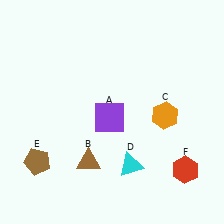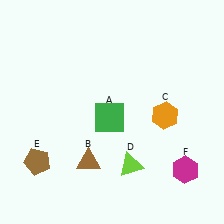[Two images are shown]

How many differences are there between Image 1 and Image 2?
There are 3 differences between the two images.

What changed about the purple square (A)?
In Image 1, A is purple. In Image 2, it changed to green.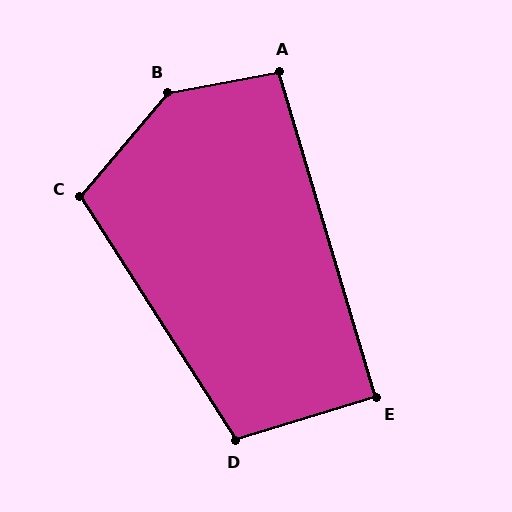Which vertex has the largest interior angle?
B, at approximately 141 degrees.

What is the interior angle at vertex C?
Approximately 107 degrees (obtuse).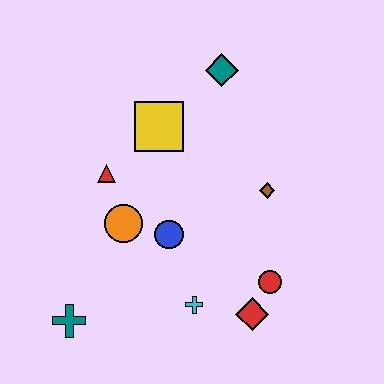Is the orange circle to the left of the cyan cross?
Yes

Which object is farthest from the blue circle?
The teal diamond is farthest from the blue circle.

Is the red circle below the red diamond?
No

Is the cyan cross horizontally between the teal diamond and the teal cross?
Yes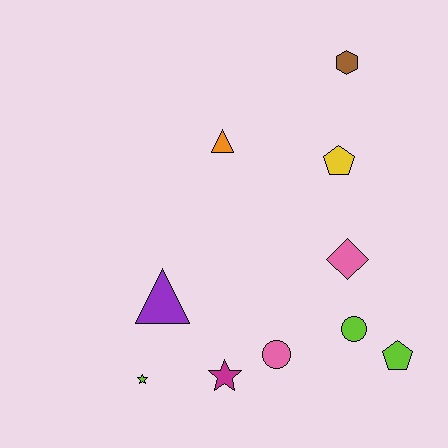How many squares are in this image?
There are no squares.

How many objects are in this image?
There are 10 objects.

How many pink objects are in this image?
There are 2 pink objects.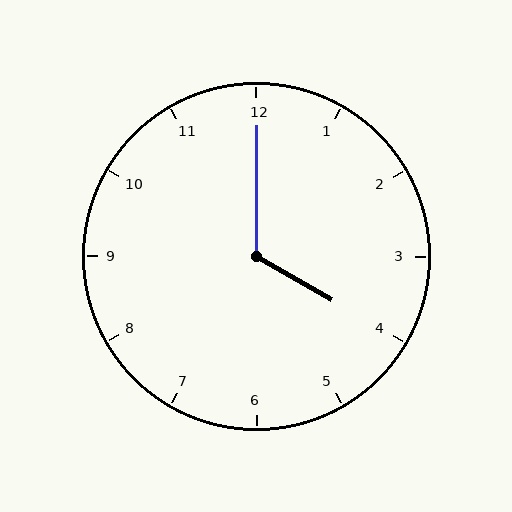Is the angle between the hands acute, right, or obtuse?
It is obtuse.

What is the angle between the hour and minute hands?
Approximately 120 degrees.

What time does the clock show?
4:00.